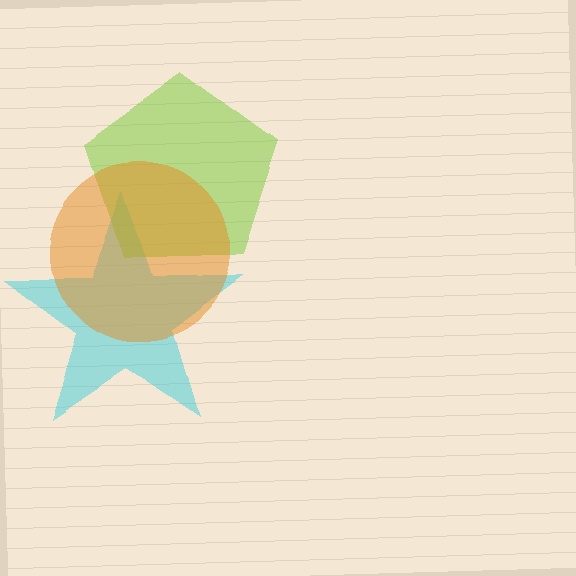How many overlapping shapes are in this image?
There are 3 overlapping shapes in the image.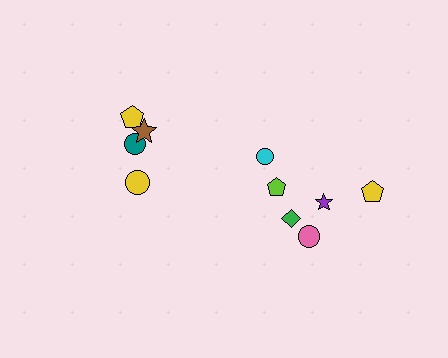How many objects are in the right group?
There are 6 objects.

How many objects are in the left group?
There are 4 objects.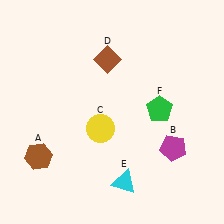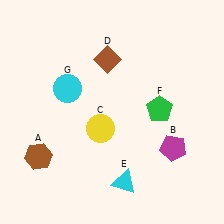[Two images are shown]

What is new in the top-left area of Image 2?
A cyan circle (G) was added in the top-left area of Image 2.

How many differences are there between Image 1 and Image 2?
There is 1 difference between the two images.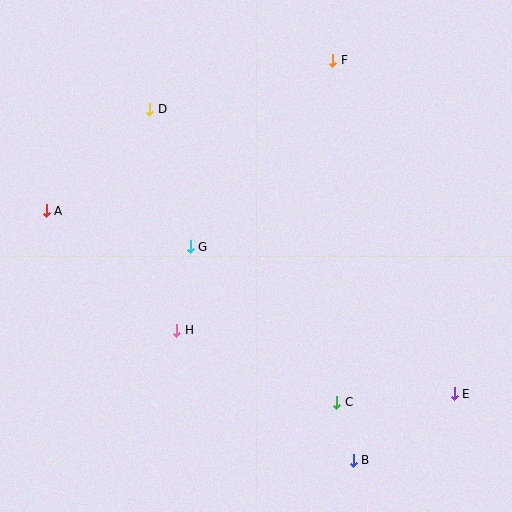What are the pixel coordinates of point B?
Point B is at (353, 460).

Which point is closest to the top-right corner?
Point F is closest to the top-right corner.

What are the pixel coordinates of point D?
Point D is at (150, 109).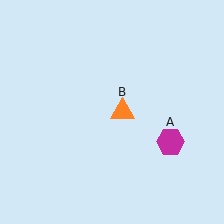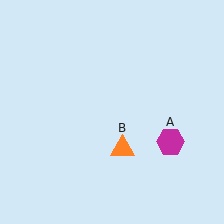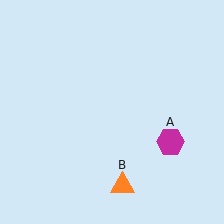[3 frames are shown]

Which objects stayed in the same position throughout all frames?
Magenta hexagon (object A) remained stationary.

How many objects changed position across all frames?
1 object changed position: orange triangle (object B).